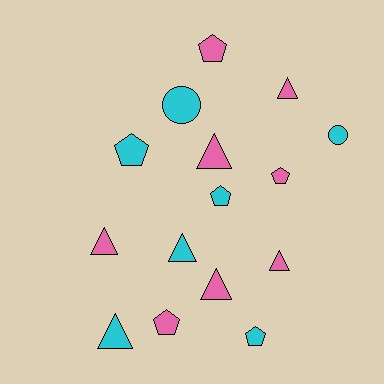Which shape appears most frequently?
Triangle, with 7 objects.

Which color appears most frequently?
Pink, with 8 objects.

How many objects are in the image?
There are 15 objects.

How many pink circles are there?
There are no pink circles.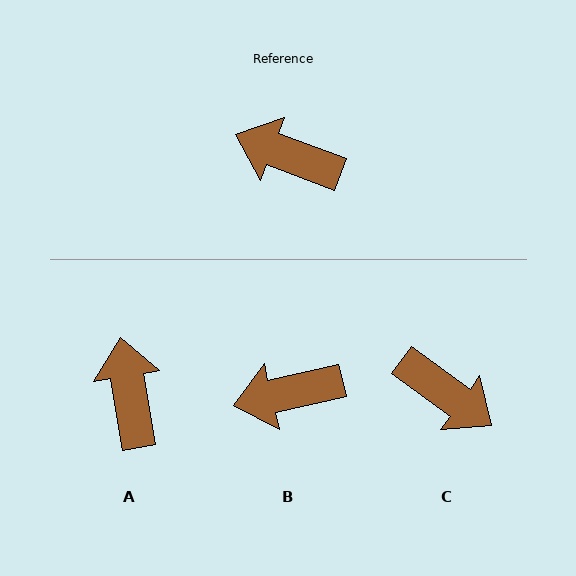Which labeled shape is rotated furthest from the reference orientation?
C, about 165 degrees away.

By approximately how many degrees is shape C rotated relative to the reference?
Approximately 165 degrees counter-clockwise.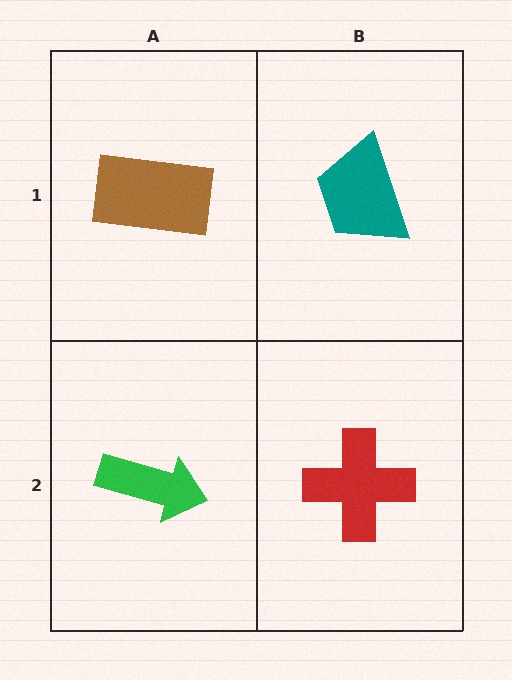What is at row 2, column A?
A green arrow.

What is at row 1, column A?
A brown rectangle.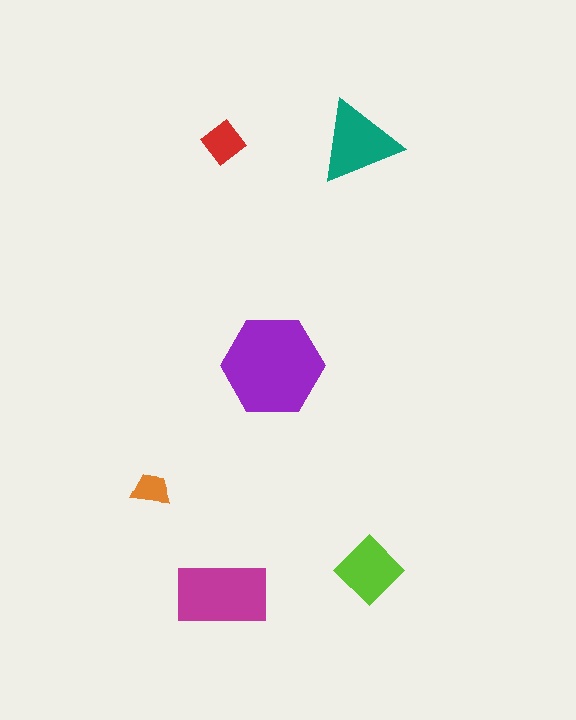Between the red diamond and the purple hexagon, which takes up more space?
The purple hexagon.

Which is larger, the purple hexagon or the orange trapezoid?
The purple hexagon.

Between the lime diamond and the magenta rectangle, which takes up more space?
The magenta rectangle.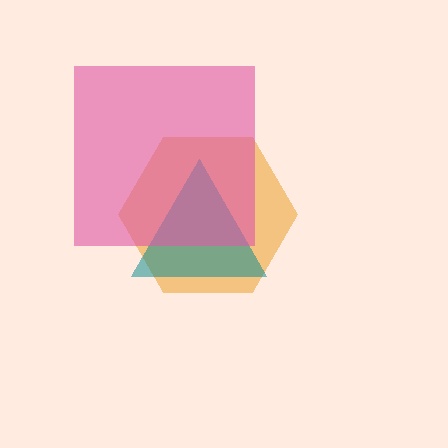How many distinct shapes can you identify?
There are 3 distinct shapes: an orange hexagon, a teal triangle, a pink square.